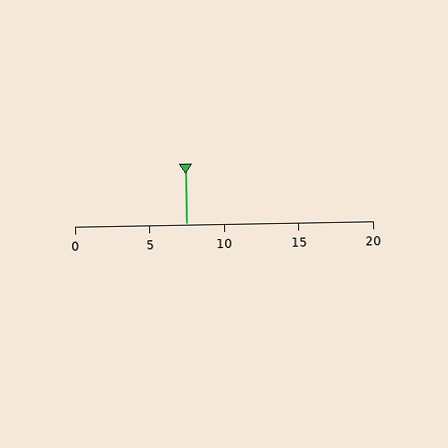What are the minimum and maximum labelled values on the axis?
The axis runs from 0 to 20.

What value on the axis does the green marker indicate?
The marker indicates approximately 7.5.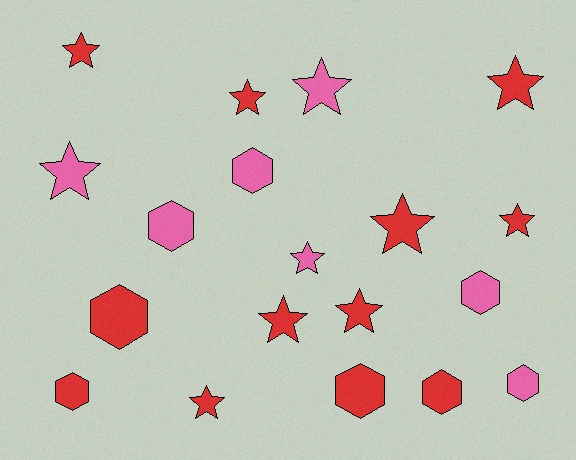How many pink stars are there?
There are 3 pink stars.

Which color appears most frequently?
Red, with 12 objects.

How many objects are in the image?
There are 19 objects.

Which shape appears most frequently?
Star, with 11 objects.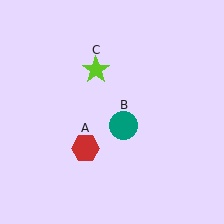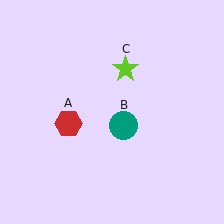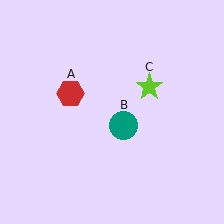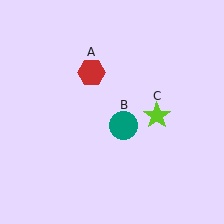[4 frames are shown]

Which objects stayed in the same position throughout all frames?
Teal circle (object B) remained stationary.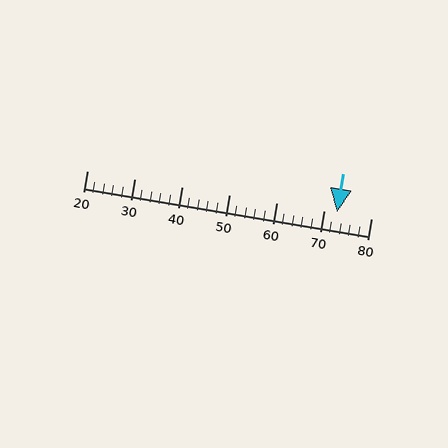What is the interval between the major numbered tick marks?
The major tick marks are spaced 10 units apart.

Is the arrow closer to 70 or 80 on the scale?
The arrow is closer to 70.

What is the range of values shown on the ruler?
The ruler shows values from 20 to 80.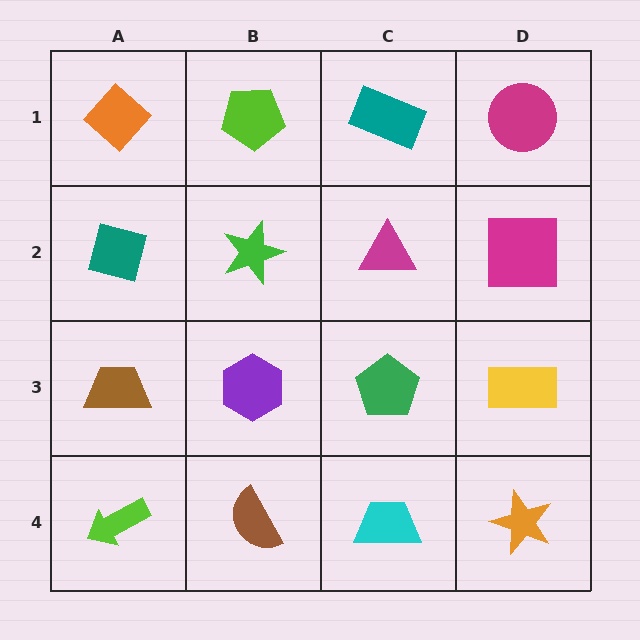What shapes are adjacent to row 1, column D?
A magenta square (row 2, column D), a teal rectangle (row 1, column C).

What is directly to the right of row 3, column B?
A green pentagon.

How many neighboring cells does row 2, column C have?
4.